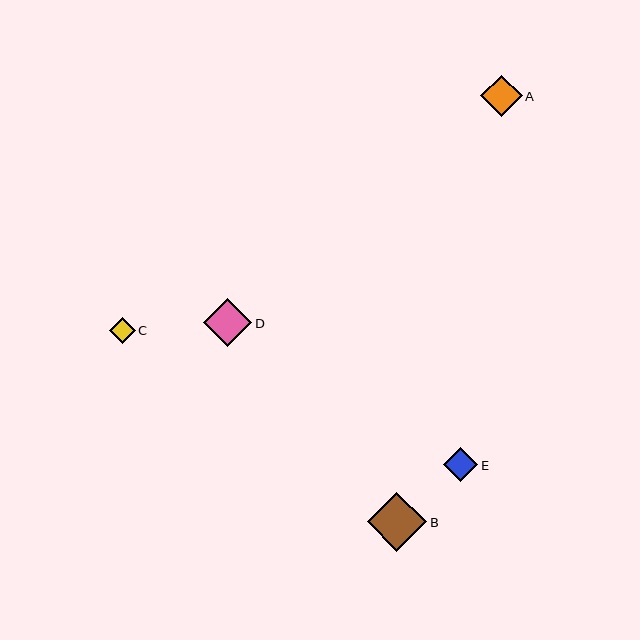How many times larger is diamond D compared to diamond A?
Diamond D is approximately 1.2 times the size of diamond A.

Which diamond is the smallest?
Diamond C is the smallest with a size of approximately 26 pixels.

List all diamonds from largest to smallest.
From largest to smallest: B, D, A, E, C.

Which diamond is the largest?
Diamond B is the largest with a size of approximately 59 pixels.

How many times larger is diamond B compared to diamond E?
Diamond B is approximately 1.8 times the size of diamond E.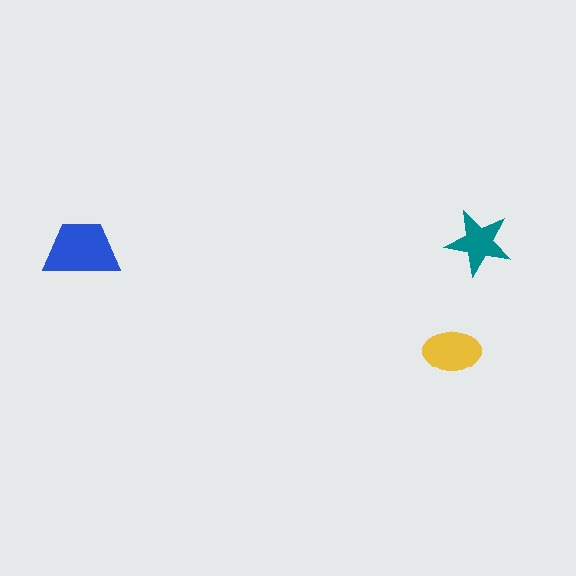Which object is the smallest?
The teal star.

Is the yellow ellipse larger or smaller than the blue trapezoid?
Smaller.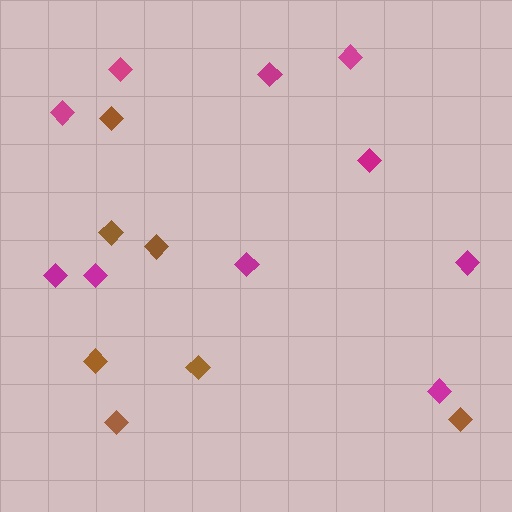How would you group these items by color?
There are 2 groups: one group of magenta diamonds (10) and one group of brown diamonds (7).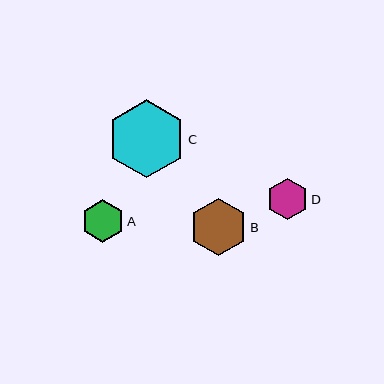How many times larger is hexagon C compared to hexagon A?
Hexagon C is approximately 1.8 times the size of hexagon A.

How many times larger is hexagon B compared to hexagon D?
Hexagon B is approximately 1.4 times the size of hexagon D.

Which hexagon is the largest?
Hexagon C is the largest with a size of approximately 78 pixels.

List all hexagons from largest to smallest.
From largest to smallest: C, B, A, D.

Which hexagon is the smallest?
Hexagon D is the smallest with a size of approximately 41 pixels.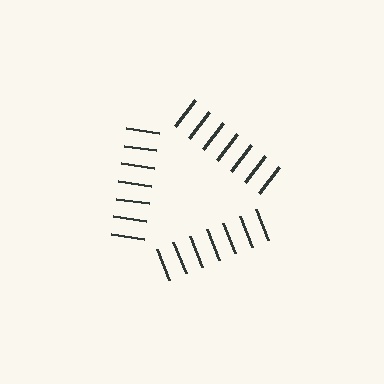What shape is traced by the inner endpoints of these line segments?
An illusory triangle — the line segments terminate on its edges but no continuous stroke is drawn.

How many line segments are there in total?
21 — 7 along each of the 3 edges.